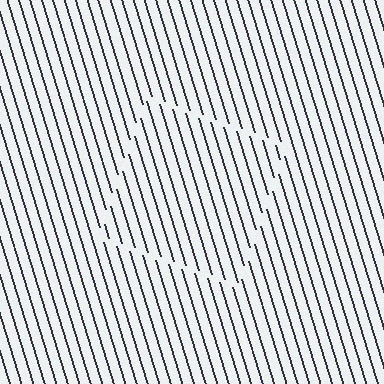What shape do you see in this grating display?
An illusory square. The interior of the shape contains the same grating, shifted by half a period — the contour is defined by the phase discontinuity where line-ends from the inner and outer gratings abut.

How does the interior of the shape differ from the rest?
The interior of the shape contains the same grating, shifted by half a period — the contour is defined by the phase discontinuity where line-ends from the inner and outer gratings abut.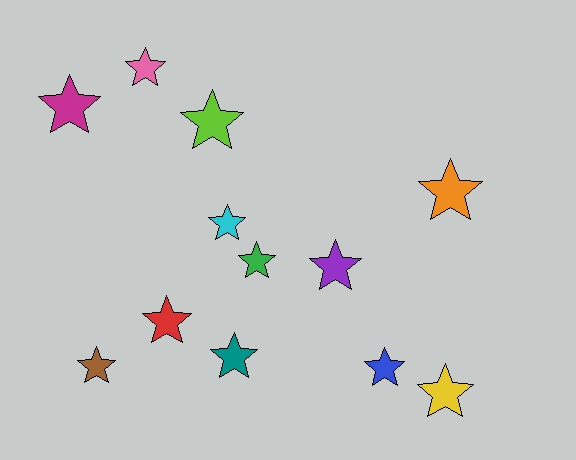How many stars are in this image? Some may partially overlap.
There are 12 stars.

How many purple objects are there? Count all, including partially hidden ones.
There is 1 purple object.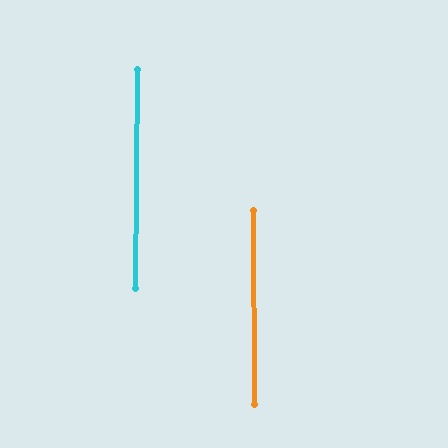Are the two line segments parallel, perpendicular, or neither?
Parallel — their directions differ by only 1.2°.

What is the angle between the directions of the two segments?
Approximately 1 degree.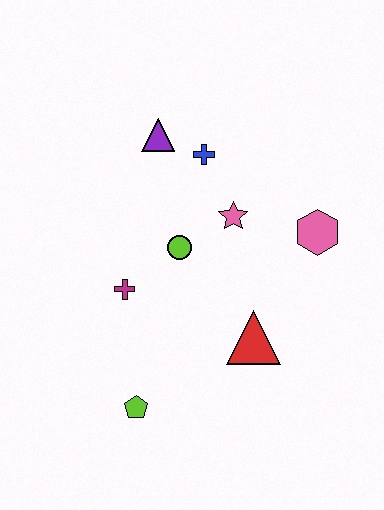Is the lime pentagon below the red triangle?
Yes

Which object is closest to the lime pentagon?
The magenta cross is closest to the lime pentagon.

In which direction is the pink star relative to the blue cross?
The pink star is below the blue cross.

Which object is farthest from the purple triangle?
The lime pentagon is farthest from the purple triangle.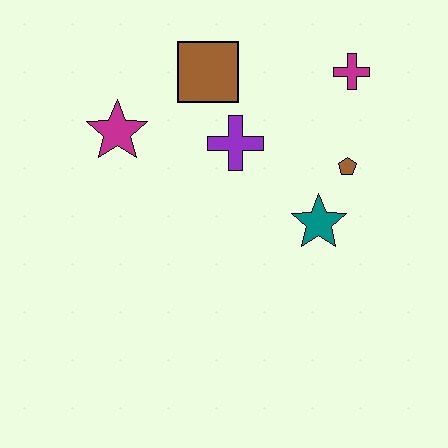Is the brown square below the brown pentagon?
No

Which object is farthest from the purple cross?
The magenta cross is farthest from the purple cross.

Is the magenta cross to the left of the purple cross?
No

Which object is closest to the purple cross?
The brown square is closest to the purple cross.